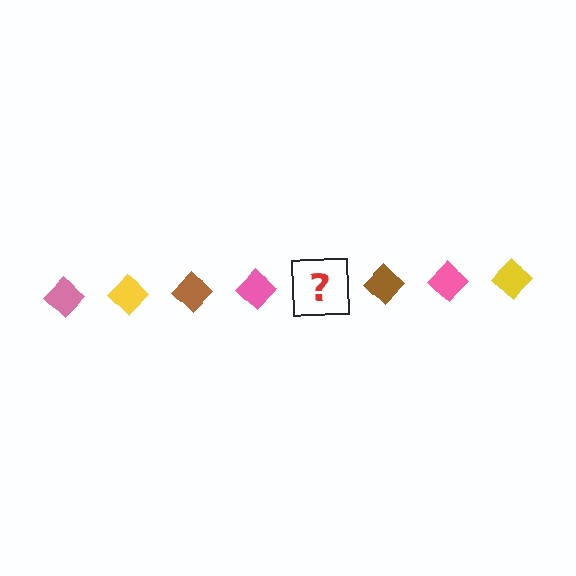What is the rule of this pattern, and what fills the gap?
The rule is that the pattern cycles through pink, yellow, brown diamonds. The gap should be filled with a yellow diamond.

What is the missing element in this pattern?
The missing element is a yellow diamond.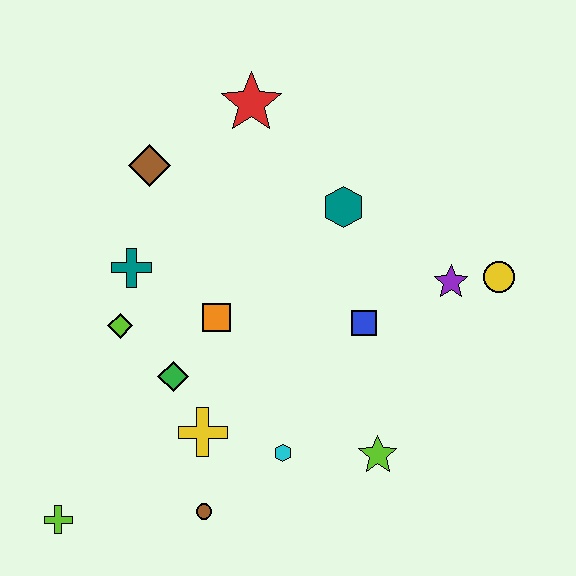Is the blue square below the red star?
Yes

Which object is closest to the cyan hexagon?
The yellow cross is closest to the cyan hexagon.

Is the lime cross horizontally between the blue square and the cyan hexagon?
No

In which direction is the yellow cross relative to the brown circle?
The yellow cross is above the brown circle.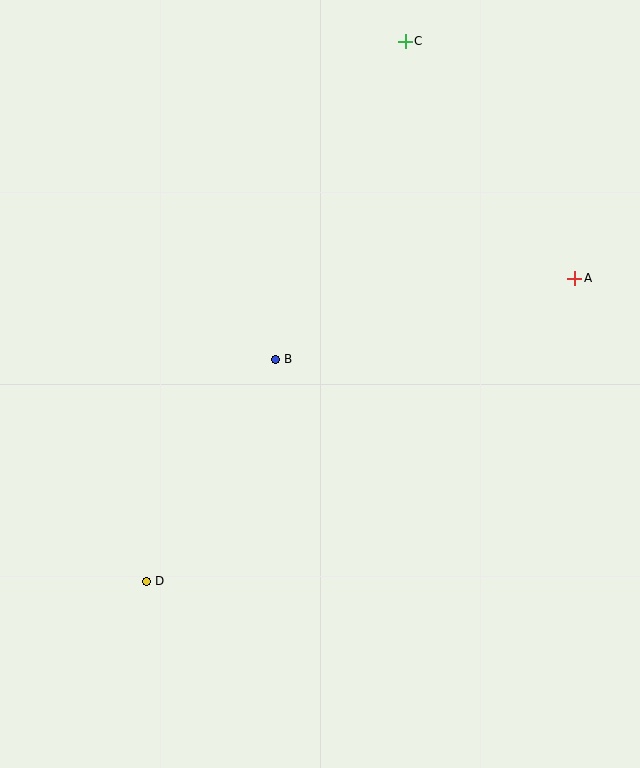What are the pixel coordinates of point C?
Point C is at (405, 41).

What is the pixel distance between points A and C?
The distance between A and C is 291 pixels.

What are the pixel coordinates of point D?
Point D is at (146, 581).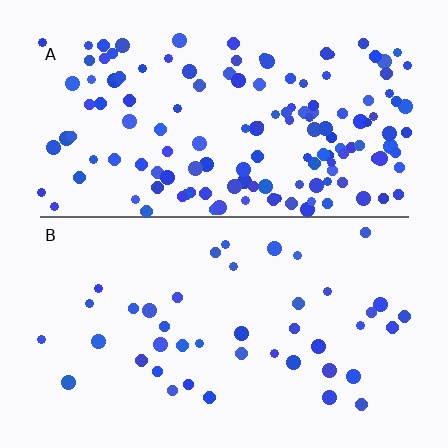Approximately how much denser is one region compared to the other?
Approximately 3.4× — region A over region B.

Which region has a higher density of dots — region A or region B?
A (the top).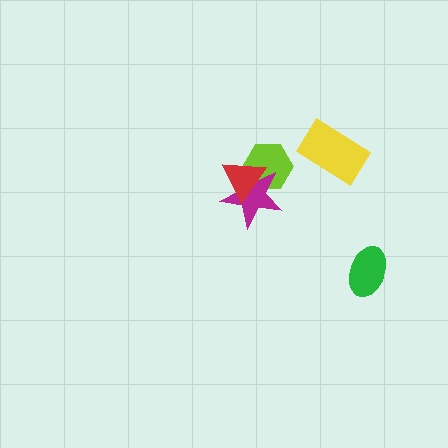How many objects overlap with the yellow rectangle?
0 objects overlap with the yellow rectangle.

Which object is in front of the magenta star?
The red triangle is in front of the magenta star.